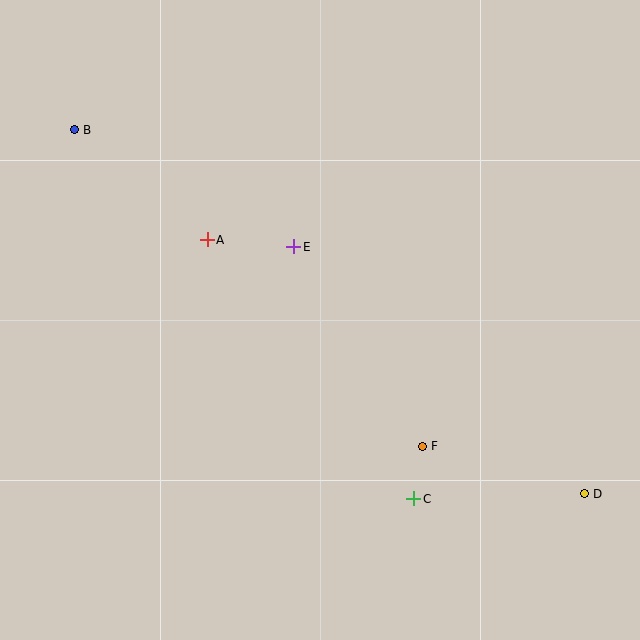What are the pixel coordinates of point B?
Point B is at (74, 130).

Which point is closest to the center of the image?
Point E at (294, 247) is closest to the center.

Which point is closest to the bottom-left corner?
Point C is closest to the bottom-left corner.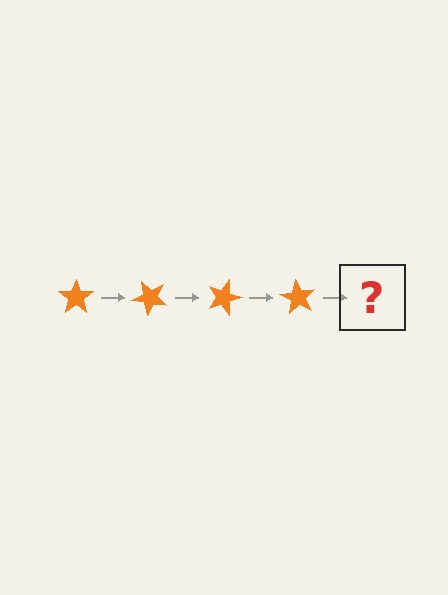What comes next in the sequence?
The next element should be an orange star rotated 180 degrees.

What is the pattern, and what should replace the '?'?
The pattern is that the star rotates 45 degrees each step. The '?' should be an orange star rotated 180 degrees.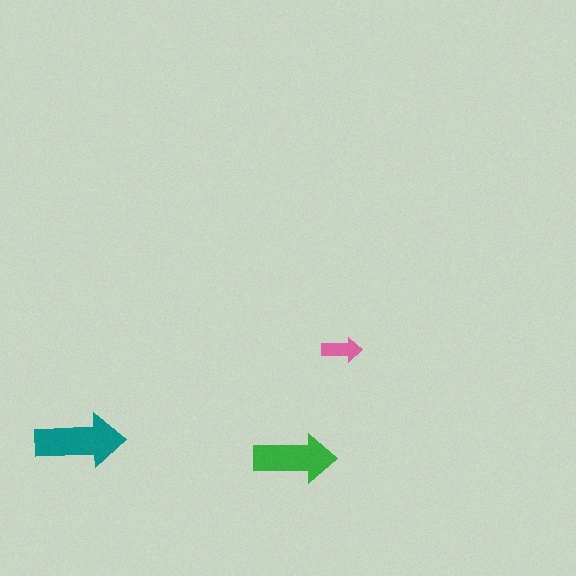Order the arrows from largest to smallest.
the teal one, the green one, the pink one.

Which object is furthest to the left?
The teal arrow is leftmost.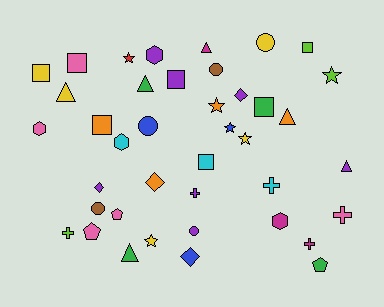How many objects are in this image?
There are 40 objects.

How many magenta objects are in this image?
There are 3 magenta objects.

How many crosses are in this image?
There are 5 crosses.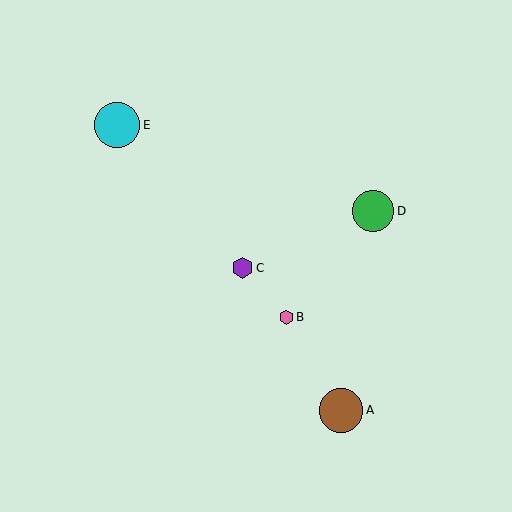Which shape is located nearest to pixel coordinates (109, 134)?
The cyan circle (labeled E) at (117, 125) is nearest to that location.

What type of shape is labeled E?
Shape E is a cyan circle.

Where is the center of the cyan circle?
The center of the cyan circle is at (117, 125).